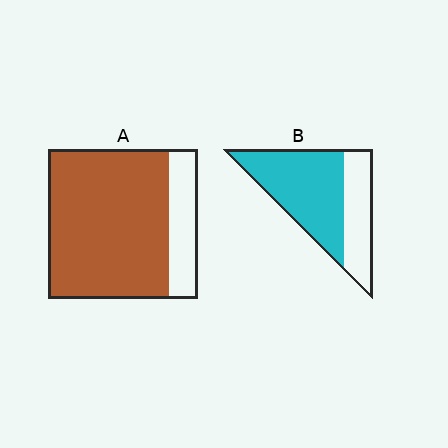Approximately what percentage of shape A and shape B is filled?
A is approximately 80% and B is approximately 65%.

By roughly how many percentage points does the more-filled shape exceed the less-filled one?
By roughly 15 percentage points (A over B).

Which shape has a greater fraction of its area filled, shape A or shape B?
Shape A.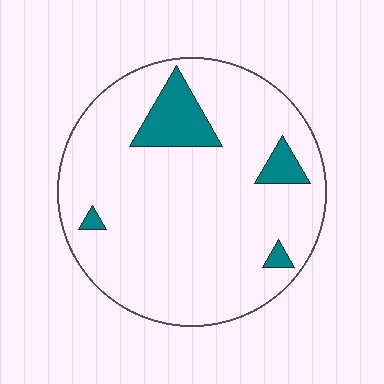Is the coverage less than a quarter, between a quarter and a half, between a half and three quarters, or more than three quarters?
Less than a quarter.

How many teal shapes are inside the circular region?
4.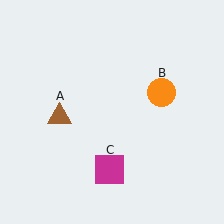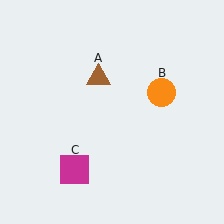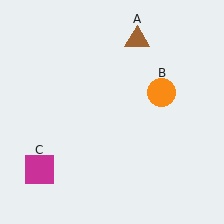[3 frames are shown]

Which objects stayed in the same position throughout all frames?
Orange circle (object B) remained stationary.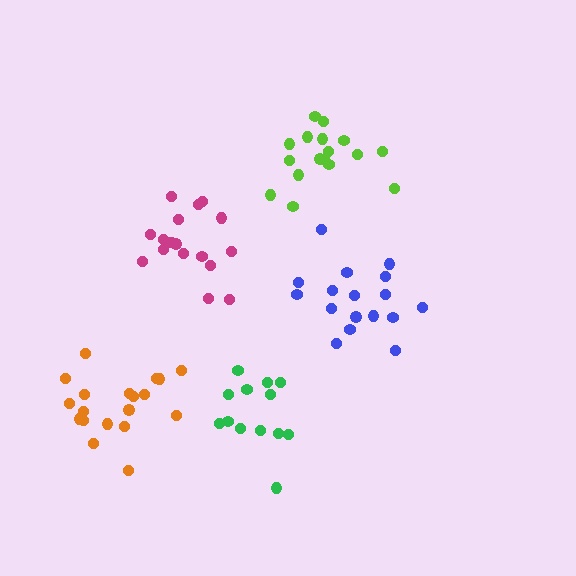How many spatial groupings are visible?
There are 5 spatial groupings.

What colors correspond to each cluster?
The clusters are colored: green, orange, lime, blue, magenta.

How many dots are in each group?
Group 1: 13 dots, Group 2: 19 dots, Group 3: 17 dots, Group 4: 17 dots, Group 5: 17 dots (83 total).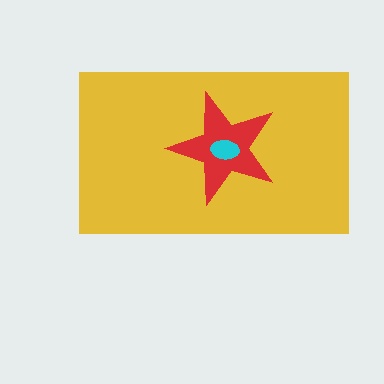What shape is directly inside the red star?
The cyan ellipse.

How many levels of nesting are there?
3.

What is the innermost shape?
The cyan ellipse.